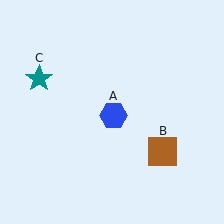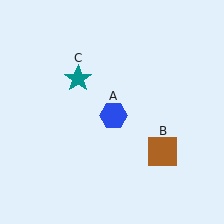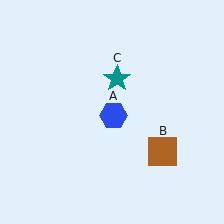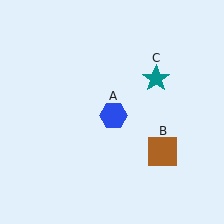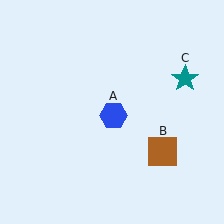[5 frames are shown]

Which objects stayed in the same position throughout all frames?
Blue hexagon (object A) and brown square (object B) remained stationary.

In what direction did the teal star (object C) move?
The teal star (object C) moved right.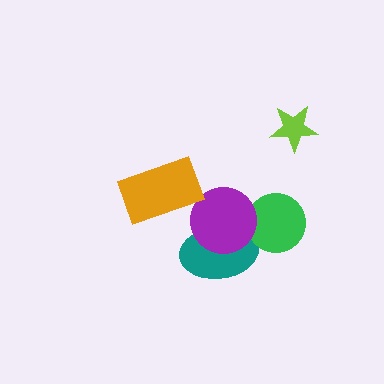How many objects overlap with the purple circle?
2 objects overlap with the purple circle.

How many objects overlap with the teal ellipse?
1 object overlaps with the teal ellipse.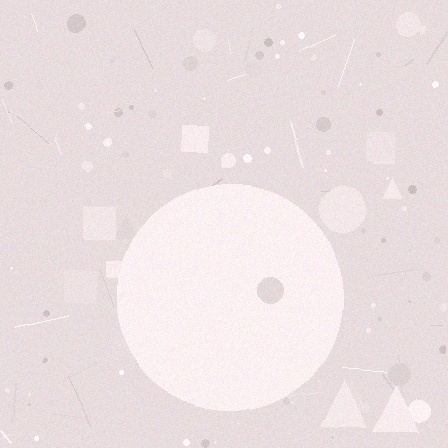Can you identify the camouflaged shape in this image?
The camouflaged shape is a circle.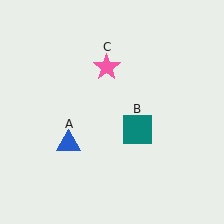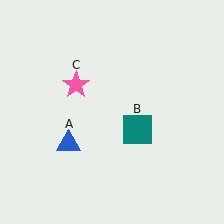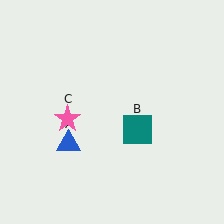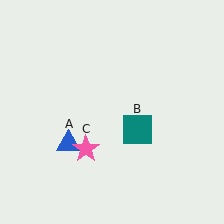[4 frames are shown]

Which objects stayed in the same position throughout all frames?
Blue triangle (object A) and teal square (object B) remained stationary.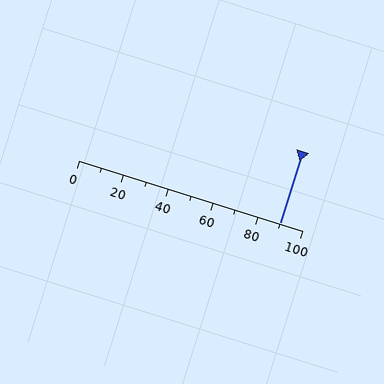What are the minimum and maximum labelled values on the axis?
The axis runs from 0 to 100.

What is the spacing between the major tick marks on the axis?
The major ticks are spaced 20 apart.